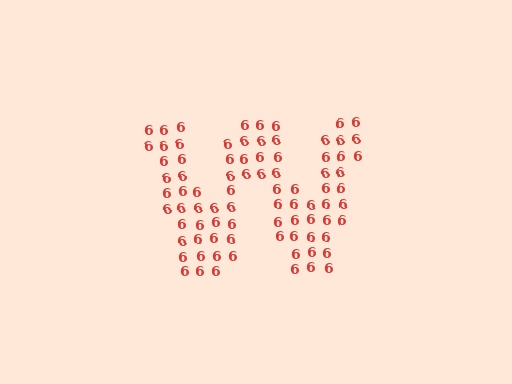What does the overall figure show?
The overall figure shows the letter W.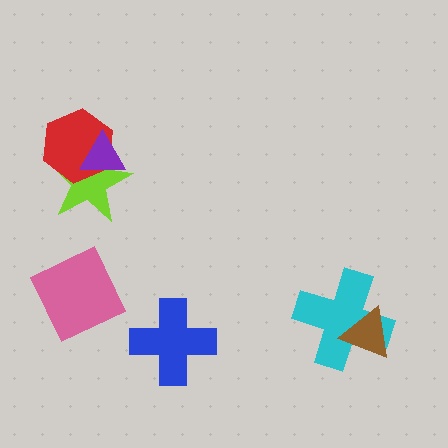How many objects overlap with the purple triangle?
2 objects overlap with the purple triangle.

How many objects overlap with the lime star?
2 objects overlap with the lime star.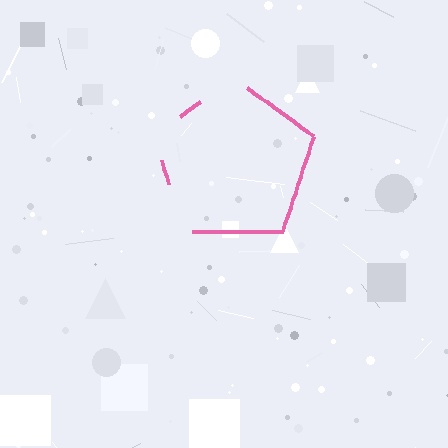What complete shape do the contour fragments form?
The contour fragments form a pentagon.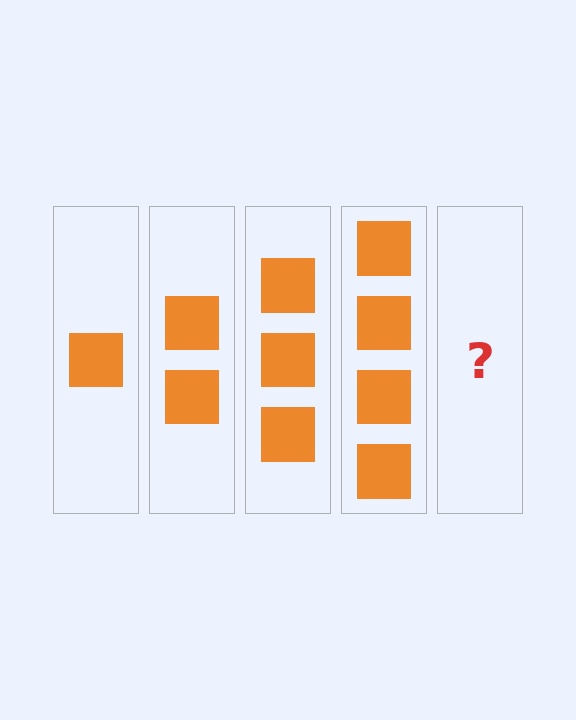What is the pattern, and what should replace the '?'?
The pattern is that each step adds one more square. The '?' should be 5 squares.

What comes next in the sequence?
The next element should be 5 squares.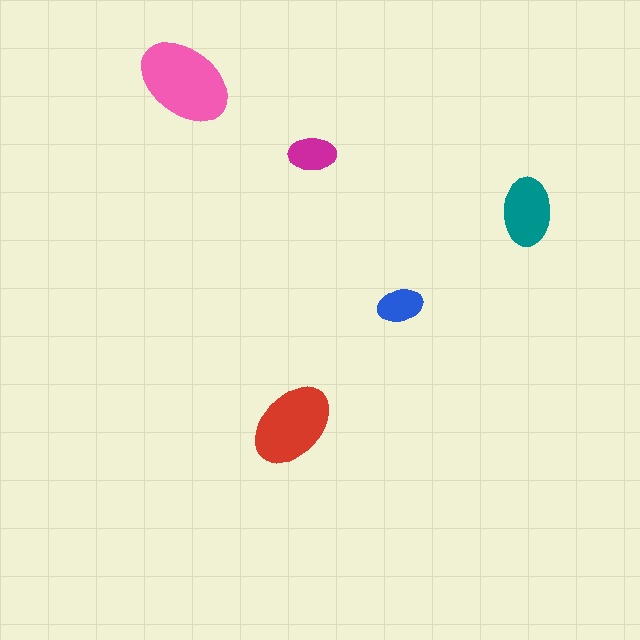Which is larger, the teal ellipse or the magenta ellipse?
The teal one.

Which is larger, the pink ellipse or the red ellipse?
The pink one.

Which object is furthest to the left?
The pink ellipse is leftmost.